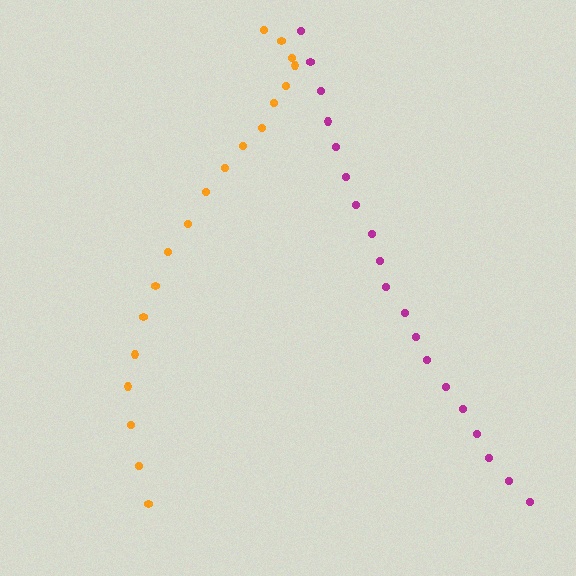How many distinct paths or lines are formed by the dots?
There are 2 distinct paths.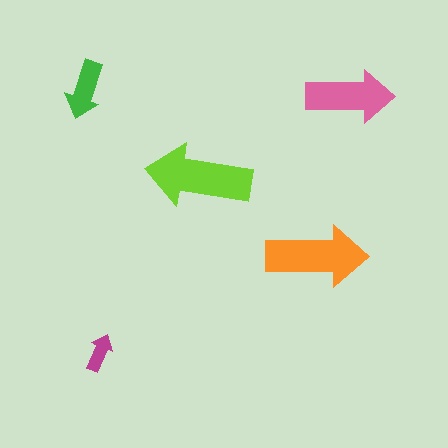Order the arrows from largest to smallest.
the lime one, the orange one, the pink one, the green one, the magenta one.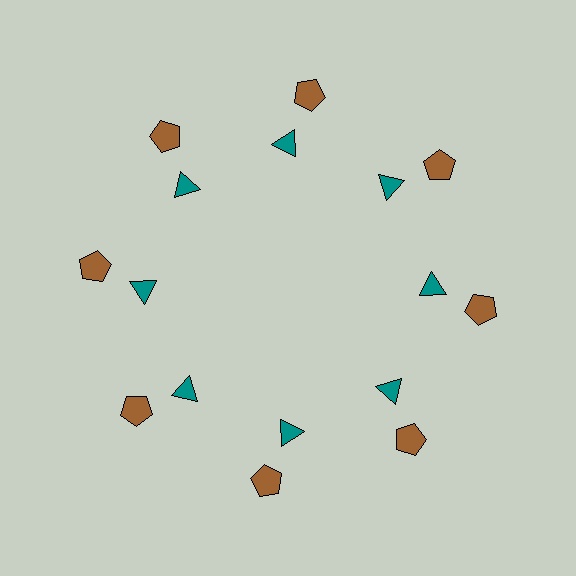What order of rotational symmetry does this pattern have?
This pattern has 8-fold rotational symmetry.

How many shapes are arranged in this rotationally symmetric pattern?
There are 16 shapes, arranged in 8 groups of 2.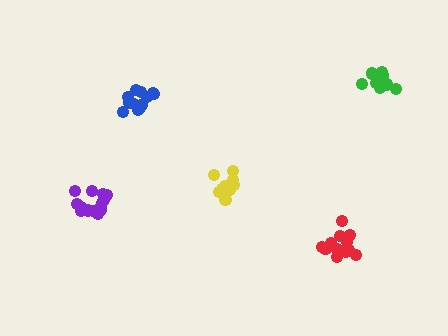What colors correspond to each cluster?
The clusters are colored: purple, green, red, yellow, blue.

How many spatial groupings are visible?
There are 5 spatial groupings.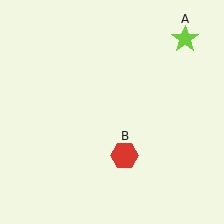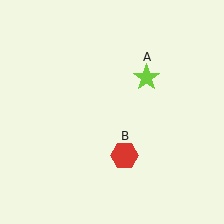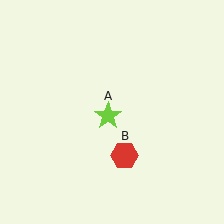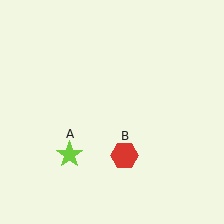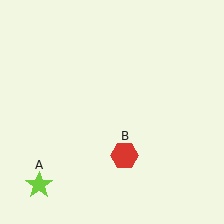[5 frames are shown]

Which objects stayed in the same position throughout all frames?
Red hexagon (object B) remained stationary.